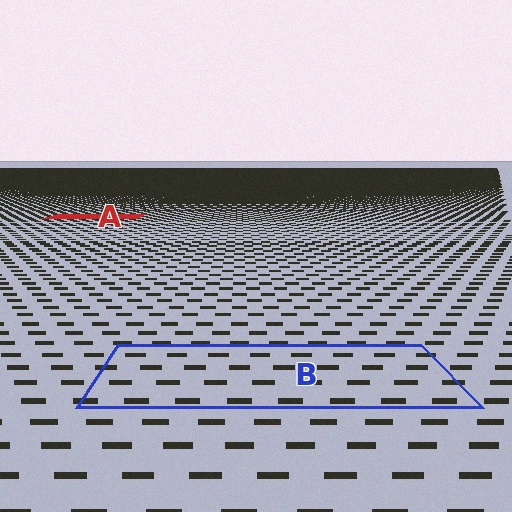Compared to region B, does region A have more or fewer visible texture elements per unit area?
Region A has more texture elements per unit area — they are packed more densely because it is farther away.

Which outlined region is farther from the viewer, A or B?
Region A is farther from the viewer — the texture elements inside it appear smaller and more densely packed.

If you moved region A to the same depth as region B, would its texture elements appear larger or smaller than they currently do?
They would appear larger. At a closer depth, the same texture elements are projected at a bigger on-screen size.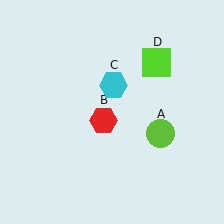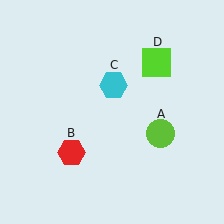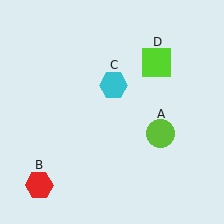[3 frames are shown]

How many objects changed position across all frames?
1 object changed position: red hexagon (object B).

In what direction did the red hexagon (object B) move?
The red hexagon (object B) moved down and to the left.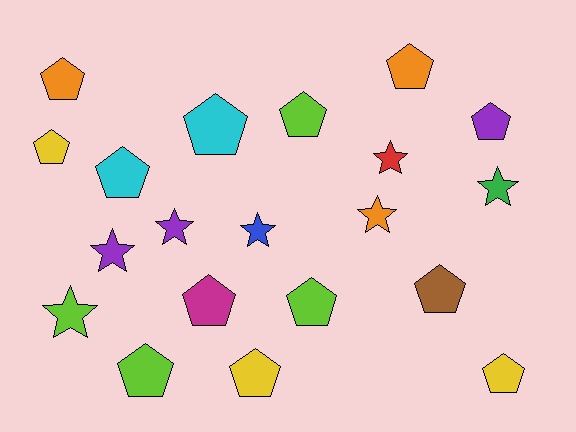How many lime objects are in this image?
There are 4 lime objects.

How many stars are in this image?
There are 7 stars.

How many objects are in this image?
There are 20 objects.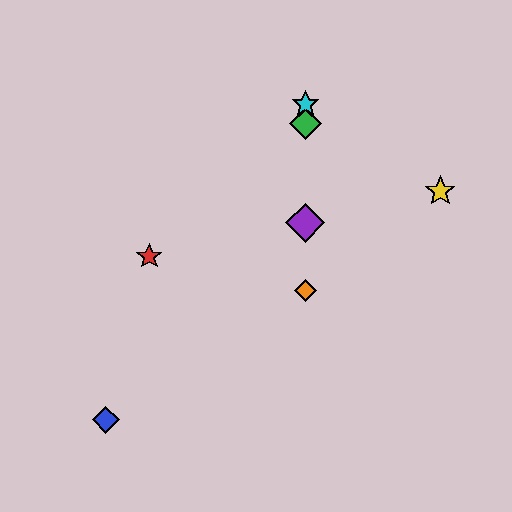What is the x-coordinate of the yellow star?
The yellow star is at x≈440.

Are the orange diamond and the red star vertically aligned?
No, the orange diamond is at x≈305 and the red star is at x≈149.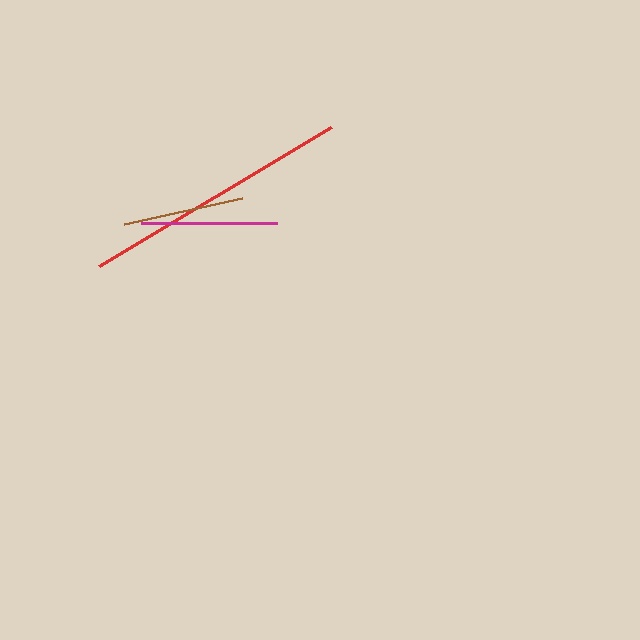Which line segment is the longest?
The red line is the longest at approximately 270 pixels.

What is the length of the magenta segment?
The magenta segment is approximately 136 pixels long.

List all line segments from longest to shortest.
From longest to shortest: red, magenta, brown.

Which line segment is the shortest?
The brown line is the shortest at approximately 121 pixels.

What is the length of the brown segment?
The brown segment is approximately 121 pixels long.